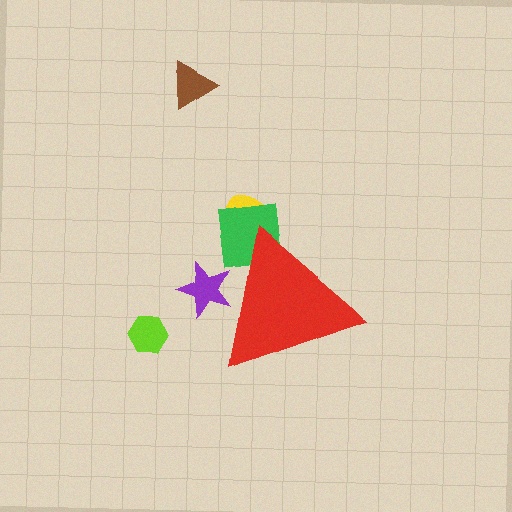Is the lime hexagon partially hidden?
No, the lime hexagon is fully visible.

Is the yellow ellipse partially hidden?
Yes, the yellow ellipse is partially hidden behind the red triangle.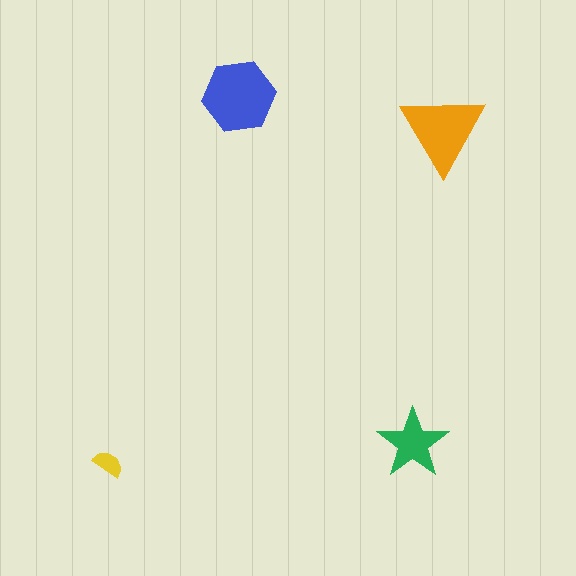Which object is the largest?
The blue hexagon.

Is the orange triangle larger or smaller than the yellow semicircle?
Larger.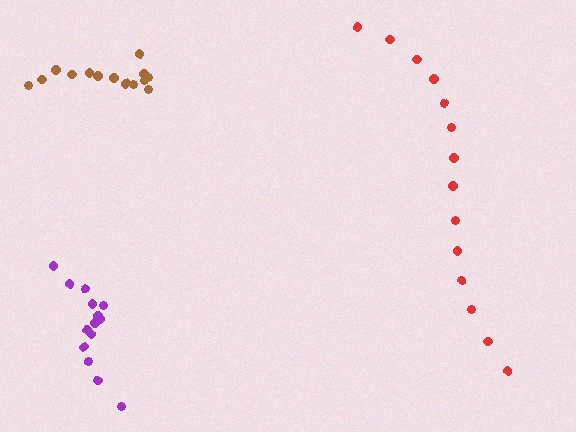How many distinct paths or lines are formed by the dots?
There are 3 distinct paths.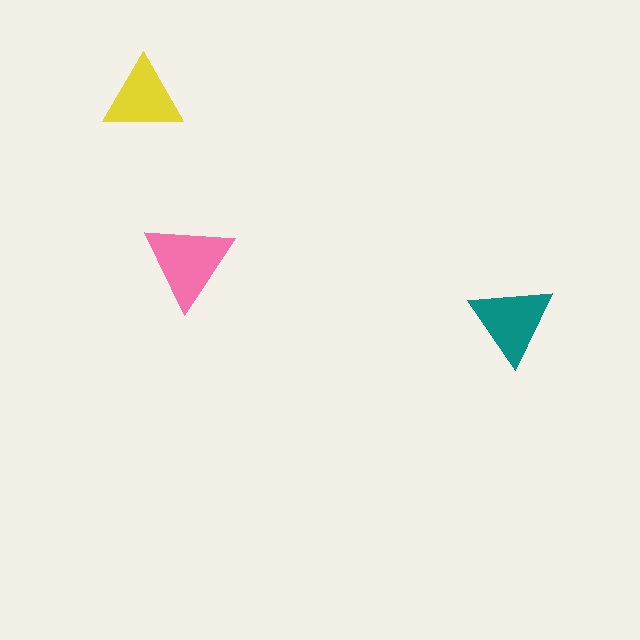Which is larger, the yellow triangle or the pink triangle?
The pink one.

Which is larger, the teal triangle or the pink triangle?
The pink one.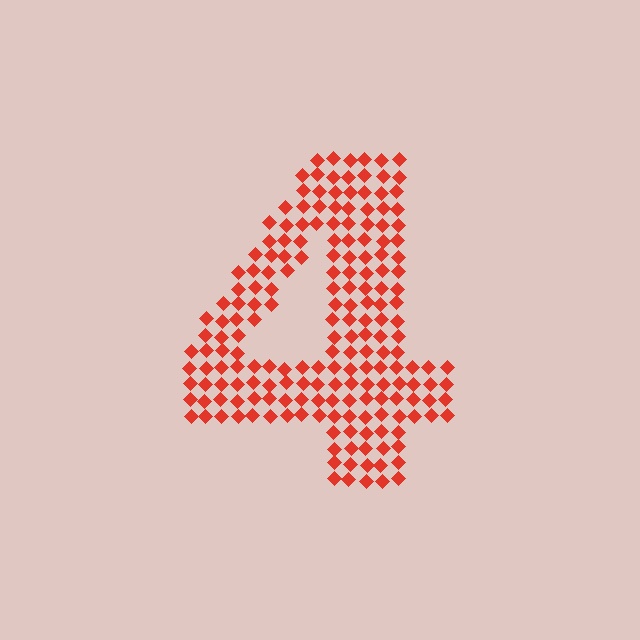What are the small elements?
The small elements are diamonds.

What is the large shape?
The large shape is the digit 4.